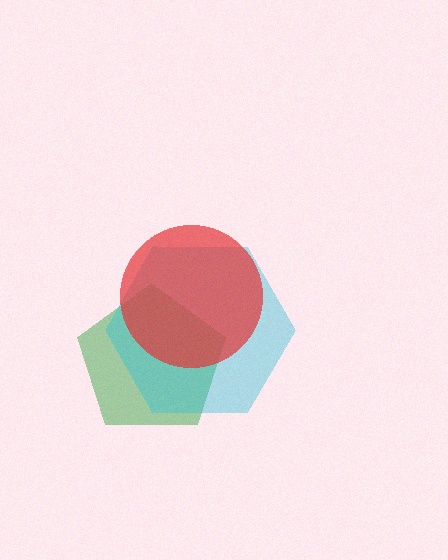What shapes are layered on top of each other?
The layered shapes are: a green pentagon, a cyan hexagon, a red circle.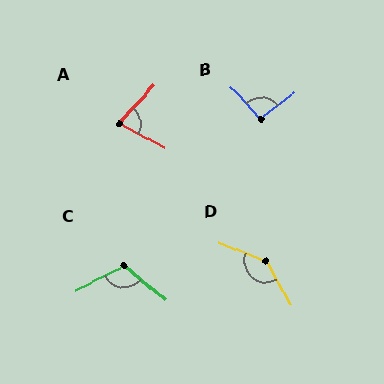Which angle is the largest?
D, at approximately 141 degrees.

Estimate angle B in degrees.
Approximately 95 degrees.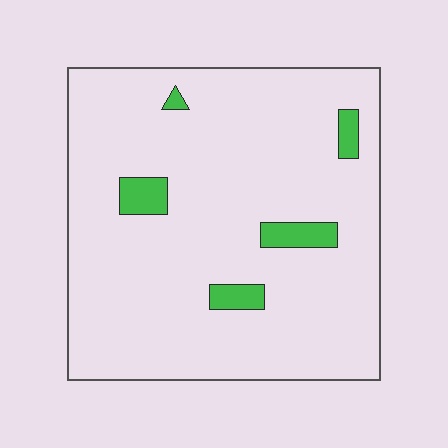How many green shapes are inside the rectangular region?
5.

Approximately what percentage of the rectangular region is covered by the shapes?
Approximately 5%.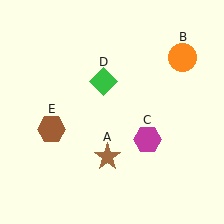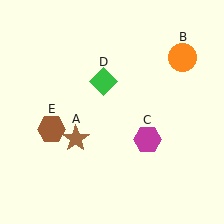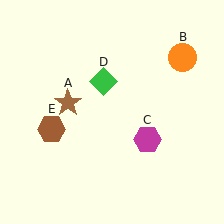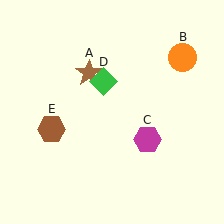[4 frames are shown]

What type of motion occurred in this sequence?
The brown star (object A) rotated clockwise around the center of the scene.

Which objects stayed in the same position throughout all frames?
Orange circle (object B) and magenta hexagon (object C) and green diamond (object D) and brown hexagon (object E) remained stationary.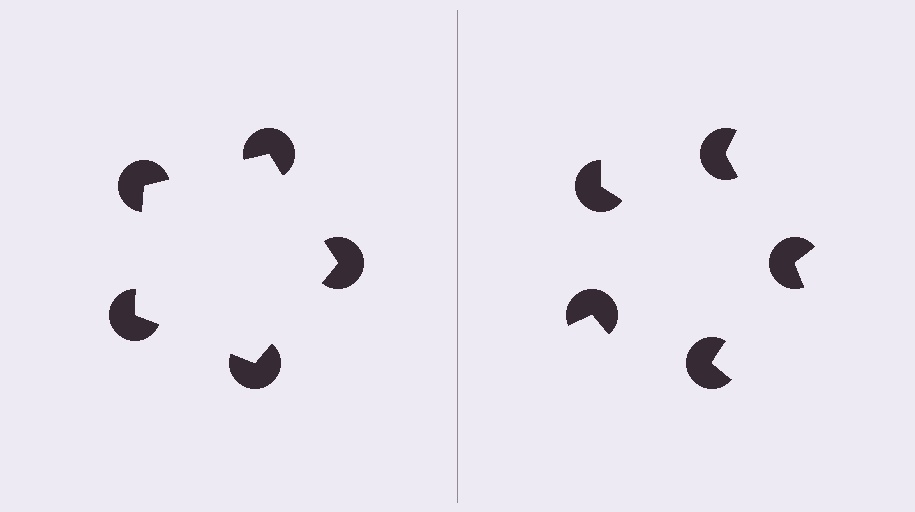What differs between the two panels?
The pac-man discs are positioned identically on both sides; only the wedge orientations differ. On the left they align to a pentagon; on the right they are misaligned.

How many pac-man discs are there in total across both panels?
10 — 5 on each side.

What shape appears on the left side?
An illusory pentagon.